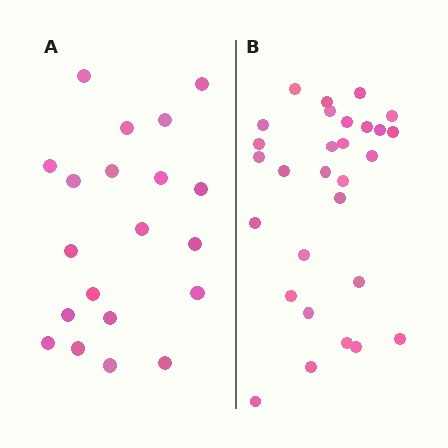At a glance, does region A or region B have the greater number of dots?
Region B (the right region) has more dots.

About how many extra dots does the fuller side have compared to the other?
Region B has roughly 8 or so more dots than region A.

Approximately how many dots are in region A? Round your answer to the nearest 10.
About 20 dots.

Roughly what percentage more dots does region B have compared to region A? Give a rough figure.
About 45% more.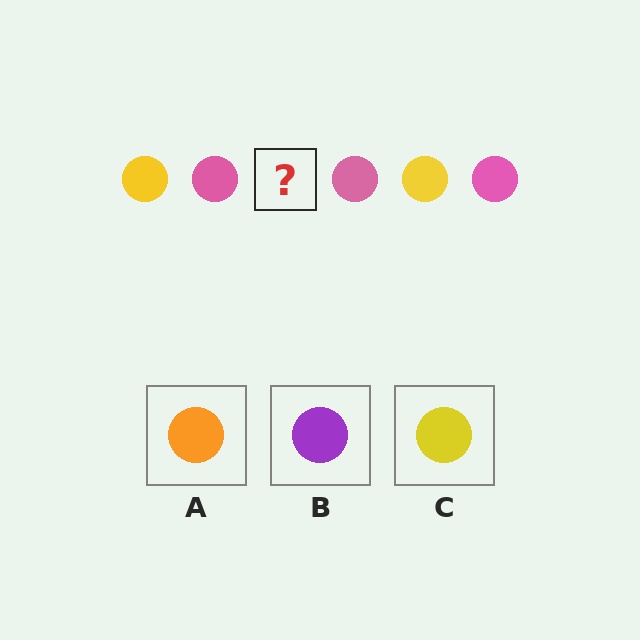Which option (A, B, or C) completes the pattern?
C.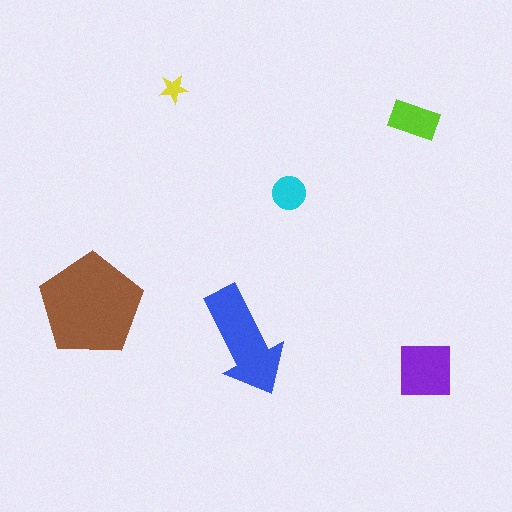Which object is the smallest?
The yellow star.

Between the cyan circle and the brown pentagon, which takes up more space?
The brown pentagon.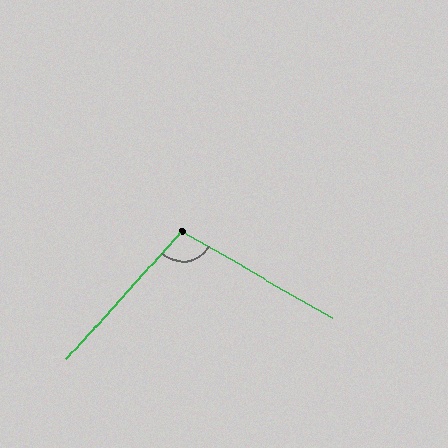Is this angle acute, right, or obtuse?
It is obtuse.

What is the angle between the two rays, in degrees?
Approximately 102 degrees.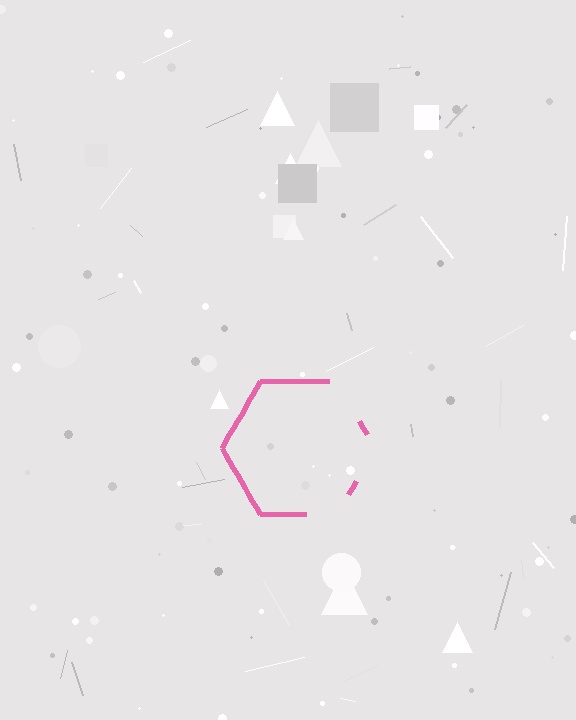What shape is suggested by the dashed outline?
The dashed outline suggests a hexagon.